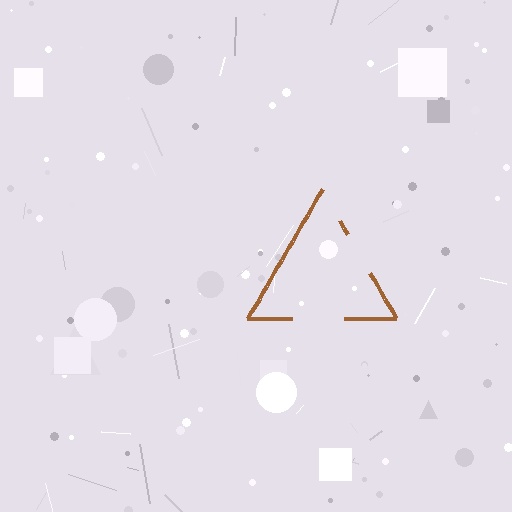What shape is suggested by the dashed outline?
The dashed outline suggests a triangle.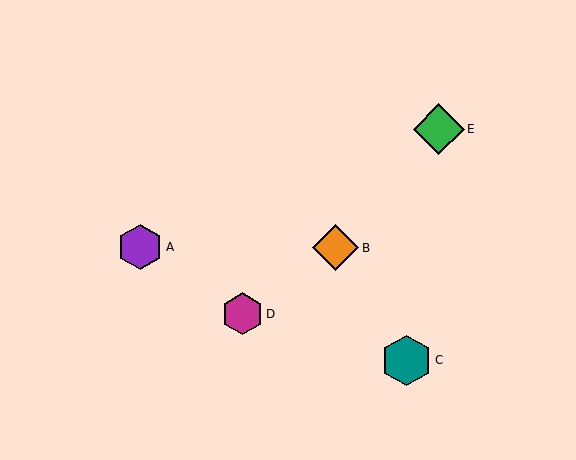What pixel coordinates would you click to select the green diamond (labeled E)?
Click at (439, 129) to select the green diamond E.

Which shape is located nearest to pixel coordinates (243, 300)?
The magenta hexagon (labeled D) at (242, 314) is nearest to that location.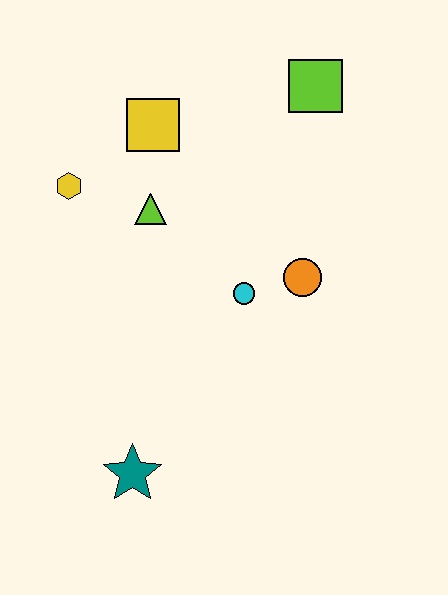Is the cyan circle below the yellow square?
Yes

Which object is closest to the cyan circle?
The orange circle is closest to the cyan circle.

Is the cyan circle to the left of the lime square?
Yes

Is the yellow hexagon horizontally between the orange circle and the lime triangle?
No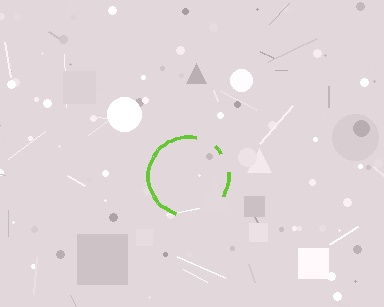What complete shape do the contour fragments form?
The contour fragments form a circle.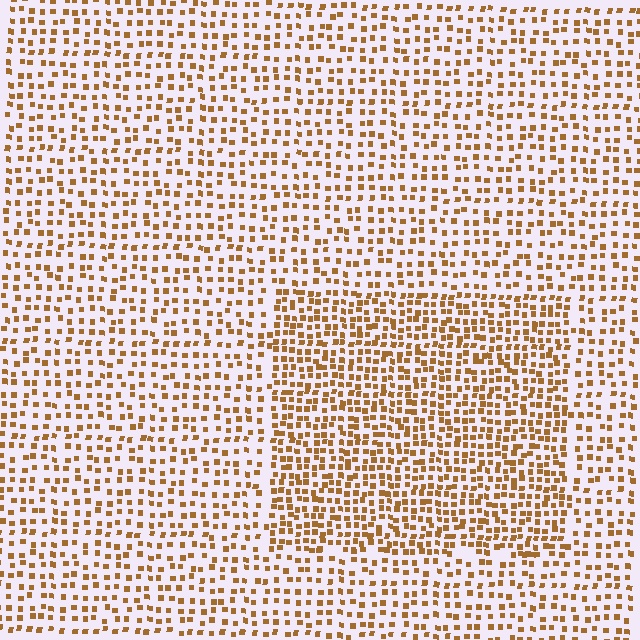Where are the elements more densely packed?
The elements are more densely packed inside the rectangle boundary.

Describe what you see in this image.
The image contains small brown elements arranged at two different densities. A rectangle-shaped region is visible where the elements are more densely packed than the surrounding area.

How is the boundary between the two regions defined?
The boundary is defined by a change in element density (approximately 1.7x ratio). All elements are the same color, size, and shape.